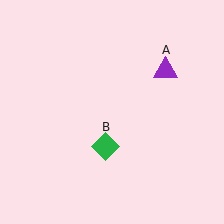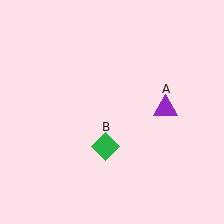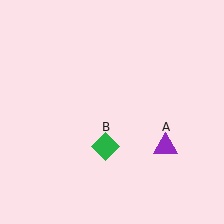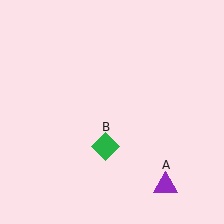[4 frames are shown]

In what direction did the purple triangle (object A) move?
The purple triangle (object A) moved down.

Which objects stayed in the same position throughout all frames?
Green diamond (object B) remained stationary.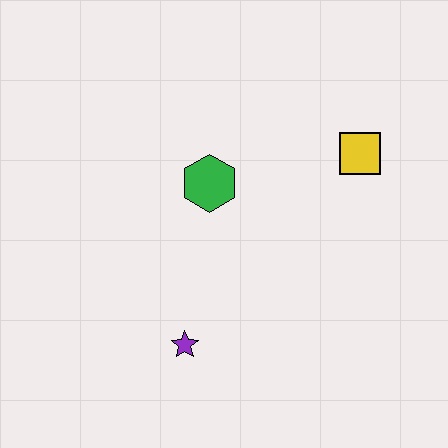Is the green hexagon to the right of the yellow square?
No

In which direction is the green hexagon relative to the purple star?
The green hexagon is above the purple star.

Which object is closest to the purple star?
The green hexagon is closest to the purple star.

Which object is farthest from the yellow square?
The purple star is farthest from the yellow square.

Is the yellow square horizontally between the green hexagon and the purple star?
No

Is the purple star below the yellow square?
Yes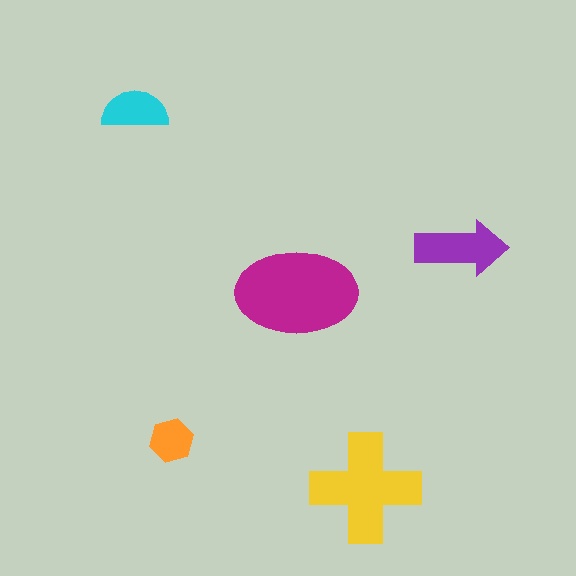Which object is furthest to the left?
The cyan semicircle is leftmost.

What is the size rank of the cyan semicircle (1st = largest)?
4th.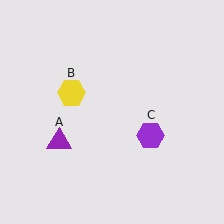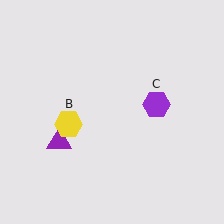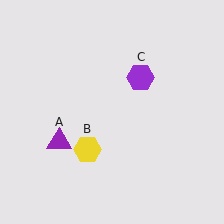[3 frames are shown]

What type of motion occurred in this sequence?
The yellow hexagon (object B), purple hexagon (object C) rotated counterclockwise around the center of the scene.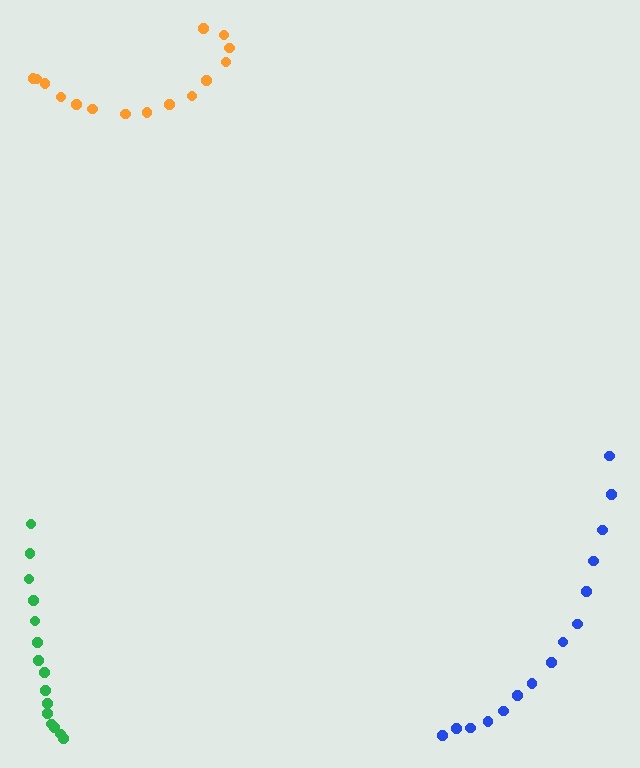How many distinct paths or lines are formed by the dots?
There are 3 distinct paths.